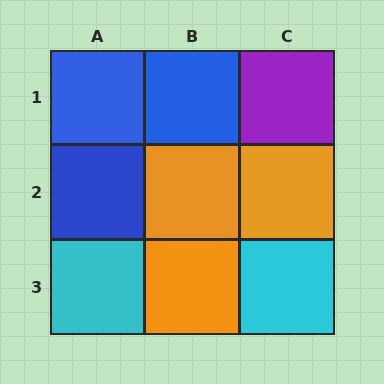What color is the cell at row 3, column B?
Orange.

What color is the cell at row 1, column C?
Purple.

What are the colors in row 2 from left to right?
Blue, orange, orange.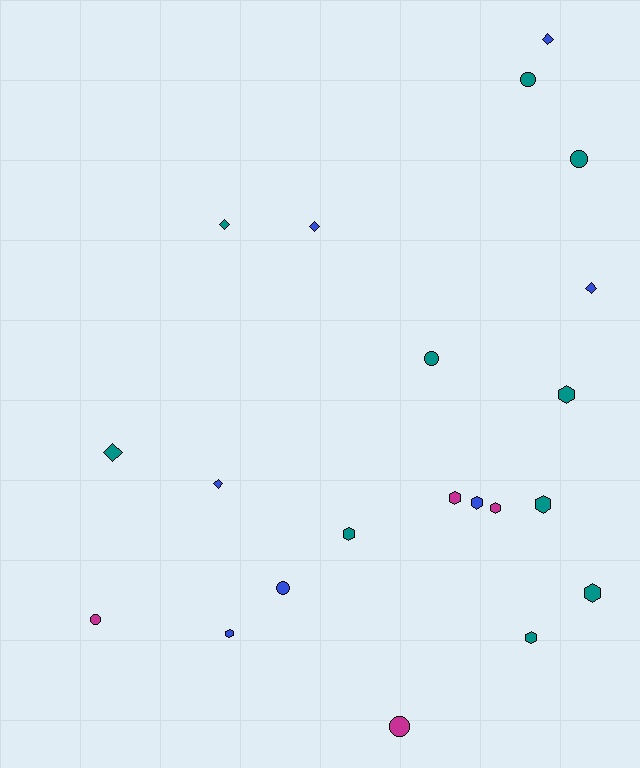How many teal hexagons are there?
There are 5 teal hexagons.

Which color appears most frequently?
Teal, with 10 objects.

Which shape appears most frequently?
Hexagon, with 9 objects.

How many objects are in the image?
There are 21 objects.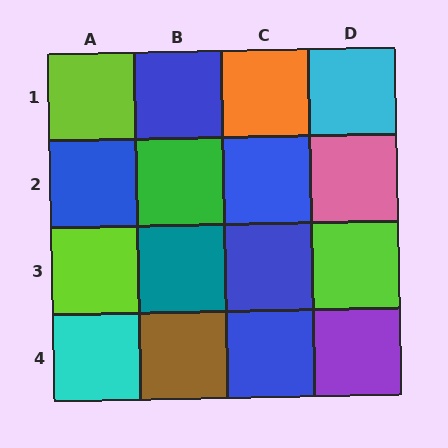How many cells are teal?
1 cell is teal.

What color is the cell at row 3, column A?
Lime.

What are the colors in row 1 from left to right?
Lime, blue, orange, cyan.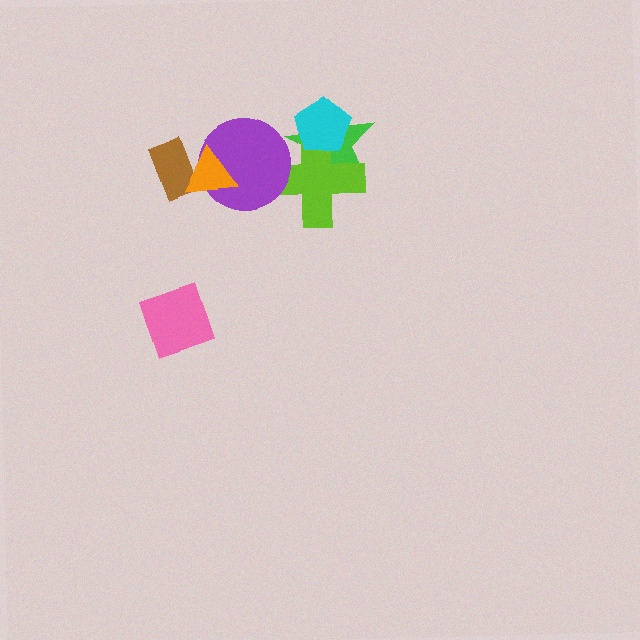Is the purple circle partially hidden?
Yes, it is partially covered by another shape.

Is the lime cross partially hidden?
Yes, it is partially covered by another shape.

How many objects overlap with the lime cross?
3 objects overlap with the lime cross.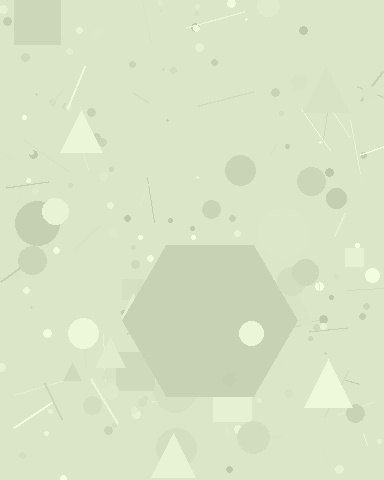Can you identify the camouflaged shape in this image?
The camouflaged shape is a hexagon.